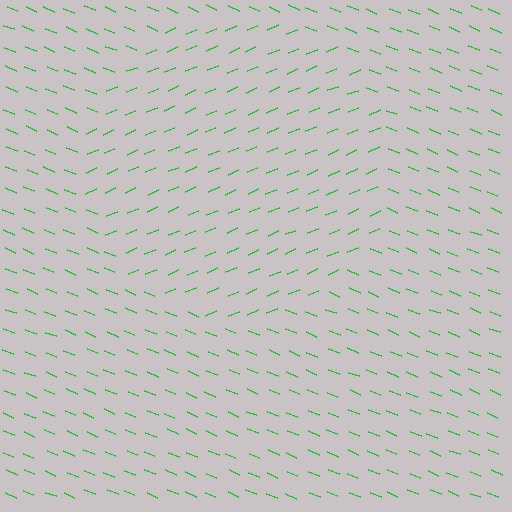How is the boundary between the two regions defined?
The boundary is defined purely by a change in line orientation (approximately 45 degrees difference). All lines are the same color and thickness.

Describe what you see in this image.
The image is filled with small green line segments. A circle region in the image has lines oriented differently from the surrounding lines, creating a visible texture boundary.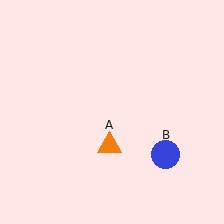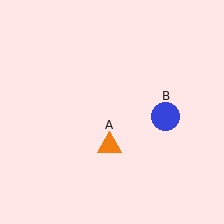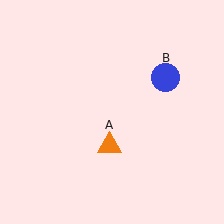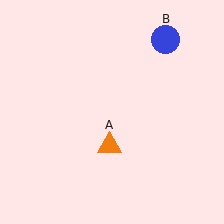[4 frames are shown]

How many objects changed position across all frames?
1 object changed position: blue circle (object B).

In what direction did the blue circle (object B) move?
The blue circle (object B) moved up.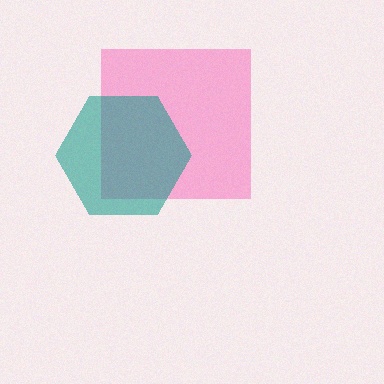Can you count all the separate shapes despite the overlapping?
Yes, there are 2 separate shapes.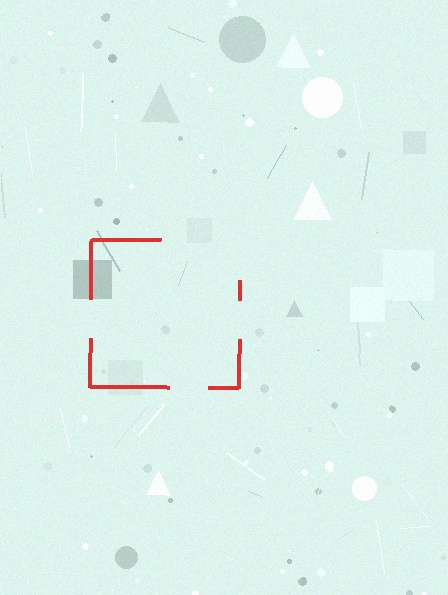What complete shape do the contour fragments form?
The contour fragments form a square.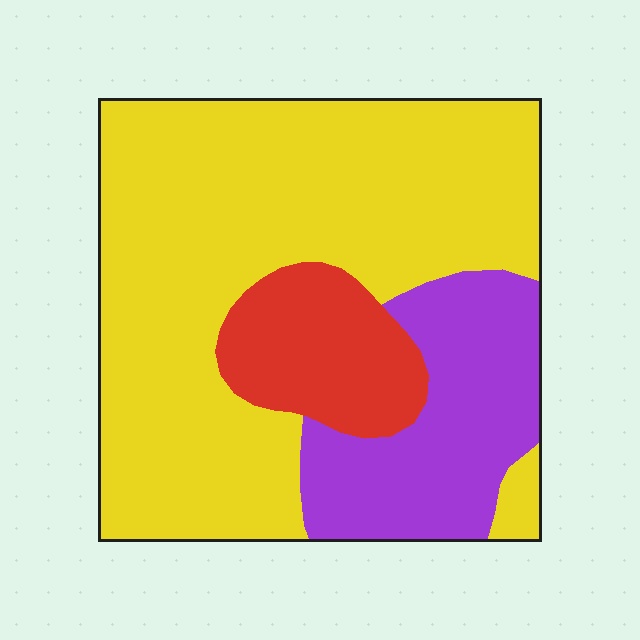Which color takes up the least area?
Red, at roughly 15%.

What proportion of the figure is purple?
Purple covers about 20% of the figure.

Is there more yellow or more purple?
Yellow.